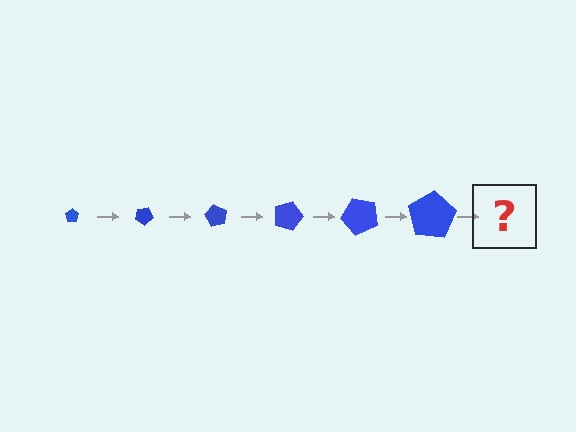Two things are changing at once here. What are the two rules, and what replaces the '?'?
The two rules are that the pentagon grows larger each step and it rotates 30 degrees each step. The '?' should be a pentagon, larger than the previous one and rotated 180 degrees from the start.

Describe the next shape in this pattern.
It should be a pentagon, larger than the previous one and rotated 180 degrees from the start.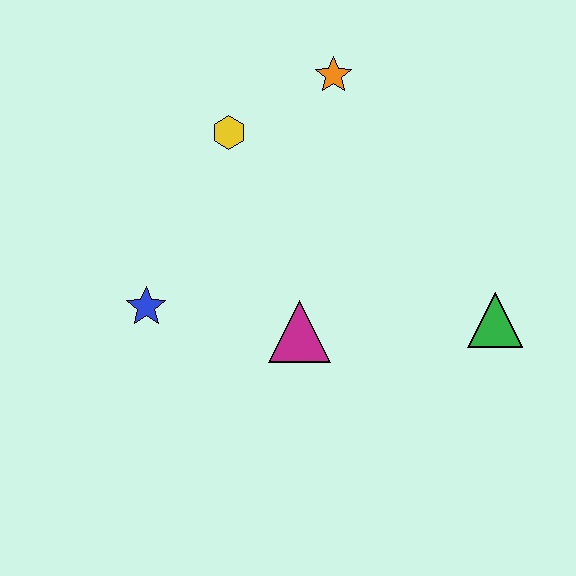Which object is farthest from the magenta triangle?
The orange star is farthest from the magenta triangle.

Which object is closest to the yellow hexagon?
The orange star is closest to the yellow hexagon.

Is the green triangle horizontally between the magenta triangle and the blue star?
No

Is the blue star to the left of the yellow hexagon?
Yes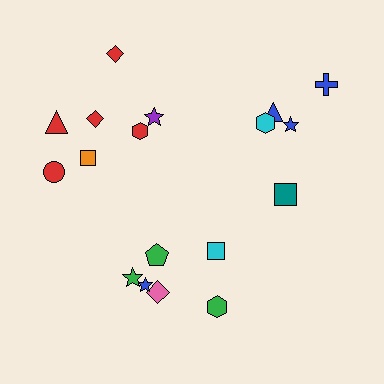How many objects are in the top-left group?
There are 7 objects.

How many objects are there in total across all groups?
There are 18 objects.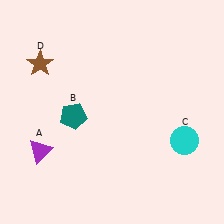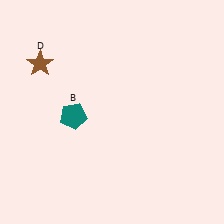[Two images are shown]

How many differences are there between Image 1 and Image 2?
There are 2 differences between the two images.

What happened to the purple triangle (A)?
The purple triangle (A) was removed in Image 2. It was in the bottom-left area of Image 1.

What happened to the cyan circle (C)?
The cyan circle (C) was removed in Image 2. It was in the bottom-right area of Image 1.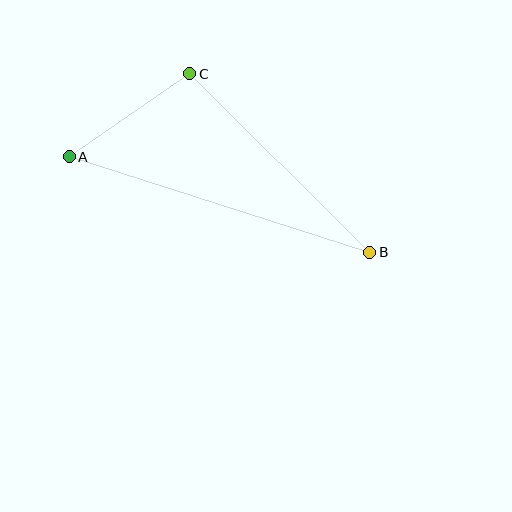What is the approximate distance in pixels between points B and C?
The distance between B and C is approximately 253 pixels.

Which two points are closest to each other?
Points A and C are closest to each other.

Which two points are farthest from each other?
Points A and B are farthest from each other.